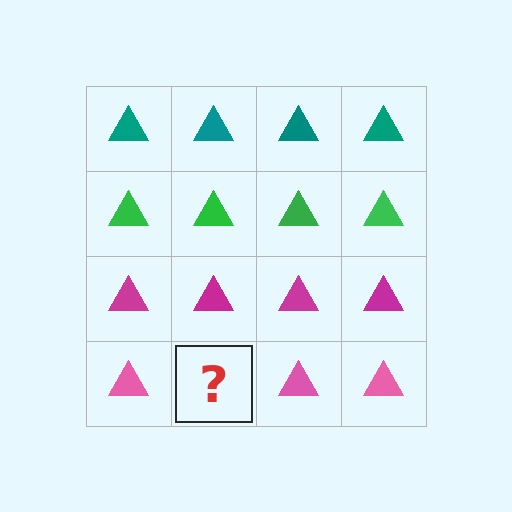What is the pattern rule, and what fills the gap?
The rule is that each row has a consistent color. The gap should be filled with a pink triangle.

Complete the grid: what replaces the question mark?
The question mark should be replaced with a pink triangle.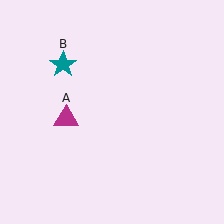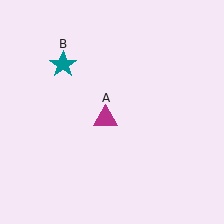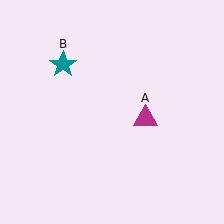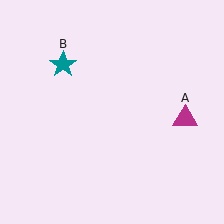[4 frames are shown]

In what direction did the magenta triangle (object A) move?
The magenta triangle (object A) moved right.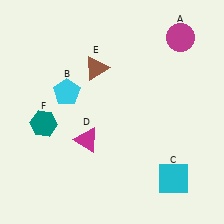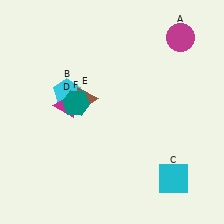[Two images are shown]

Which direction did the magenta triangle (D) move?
The magenta triangle (D) moved up.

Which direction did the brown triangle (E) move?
The brown triangle (E) moved down.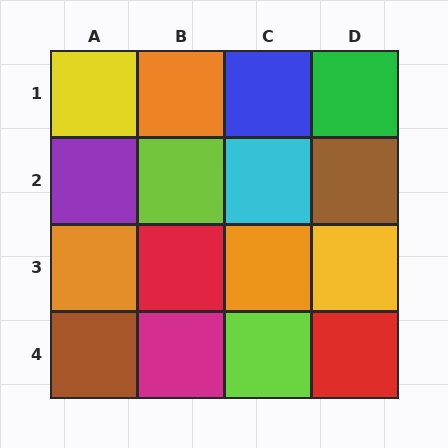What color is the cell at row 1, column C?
Blue.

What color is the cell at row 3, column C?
Orange.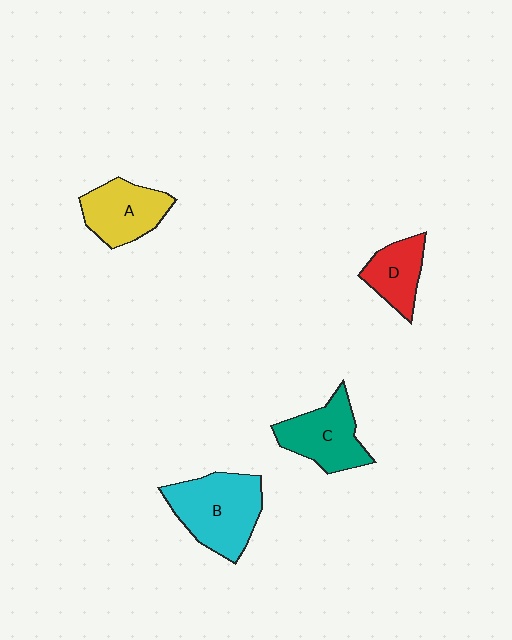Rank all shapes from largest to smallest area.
From largest to smallest: B (cyan), C (teal), A (yellow), D (red).